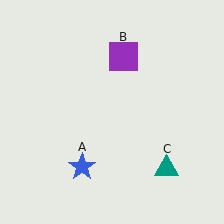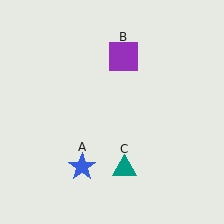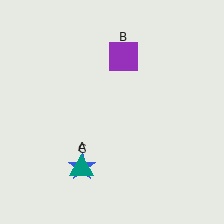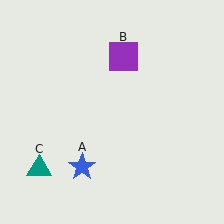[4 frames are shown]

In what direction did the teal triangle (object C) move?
The teal triangle (object C) moved left.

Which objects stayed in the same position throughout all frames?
Blue star (object A) and purple square (object B) remained stationary.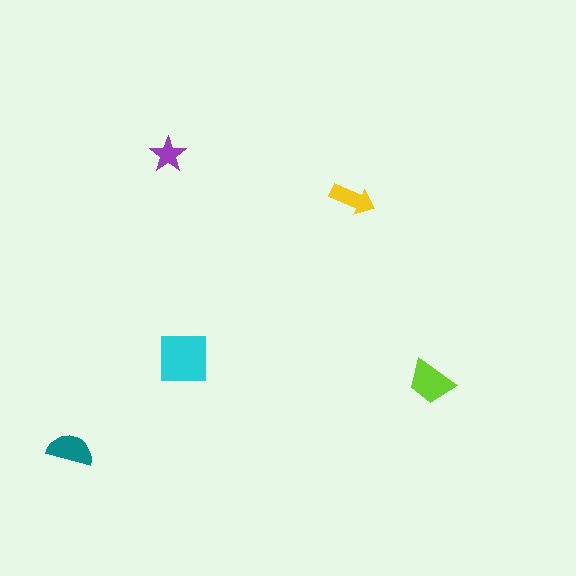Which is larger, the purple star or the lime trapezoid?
The lime trapezoid.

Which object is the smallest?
The purple star.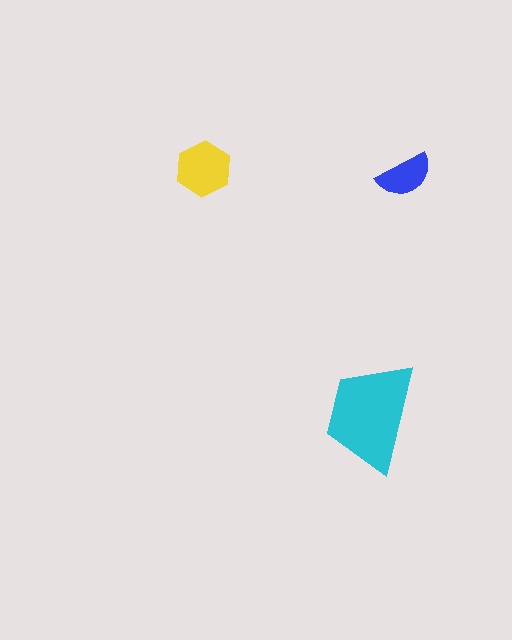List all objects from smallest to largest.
The blue semicircle, the yellow hexagon, the cyan trapezoid.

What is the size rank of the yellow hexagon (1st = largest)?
2nd.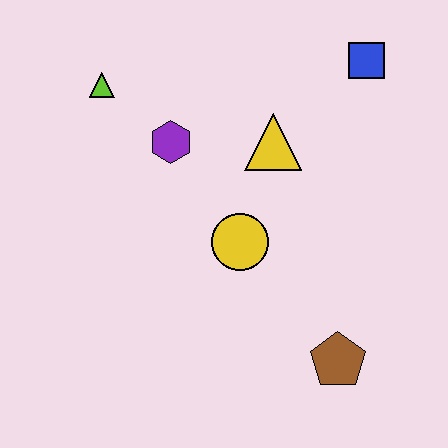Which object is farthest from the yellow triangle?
The brown pentagon is farthest from the yellow triangle.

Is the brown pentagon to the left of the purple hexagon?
No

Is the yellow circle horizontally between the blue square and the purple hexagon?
Yes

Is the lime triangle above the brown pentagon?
Yes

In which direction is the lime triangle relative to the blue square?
The lime triangle is to the left of the blue square.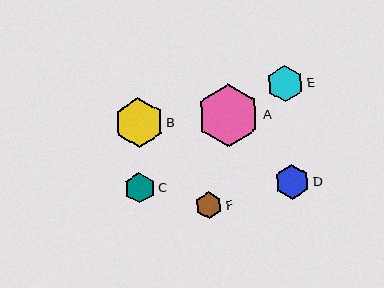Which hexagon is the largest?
Hexagon A is the largest with a size of approximately 62 pixels.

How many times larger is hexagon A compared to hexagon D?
Hexagon A is approximately 1.8 times the size of hexagon D.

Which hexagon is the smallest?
Hexagon F is the smallest with a size of approximately 26 pixels.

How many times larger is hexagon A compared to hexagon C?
Hexagon A is approximately 2.1 times the size of hexagon C.